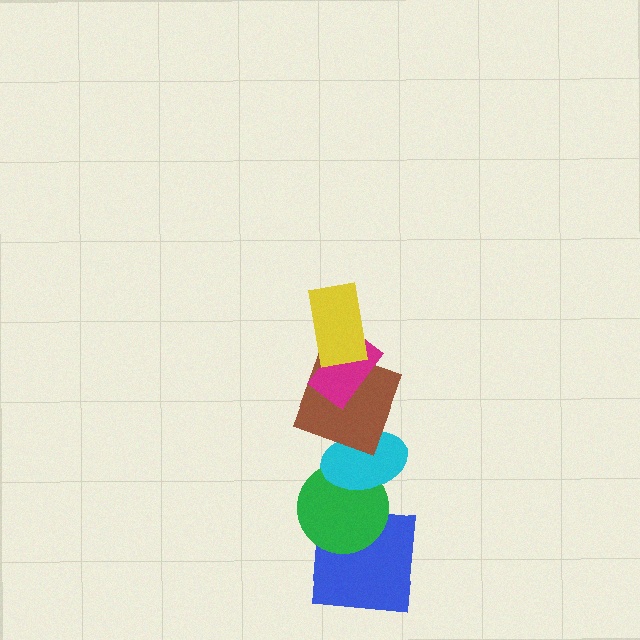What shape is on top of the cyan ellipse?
The brown square is on top of the cyan ellipse.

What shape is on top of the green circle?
The cyan ellipse is on top of the green circle.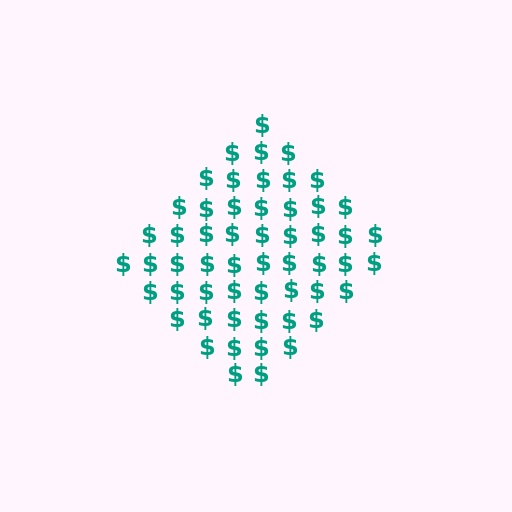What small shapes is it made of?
It is made of small dollar signs.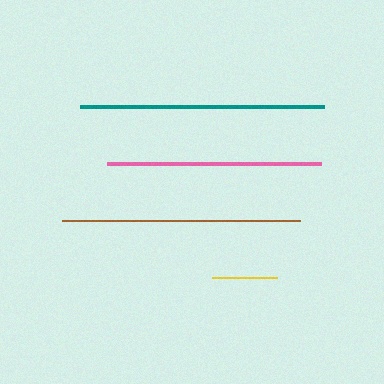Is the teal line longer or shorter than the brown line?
The teal line is longer than the brown line.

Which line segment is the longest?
The teal line is the longest at approximately 244 pixels.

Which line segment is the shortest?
The yellow line is the shortest at approximately 65 pixels.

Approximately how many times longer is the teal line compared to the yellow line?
The teal line is approximately 3.8 times the length of the yellow line.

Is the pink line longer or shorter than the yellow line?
The pink line is longer than the yellow line.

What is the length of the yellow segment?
The yellow segment is approximately 65 pixels long.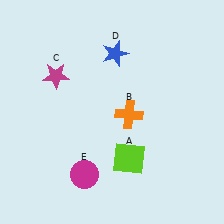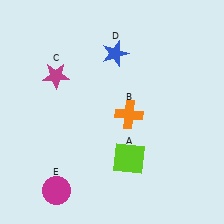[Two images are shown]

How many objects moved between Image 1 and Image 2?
1 object moved between the two images.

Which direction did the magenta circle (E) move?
The magenta circle (E) moved left.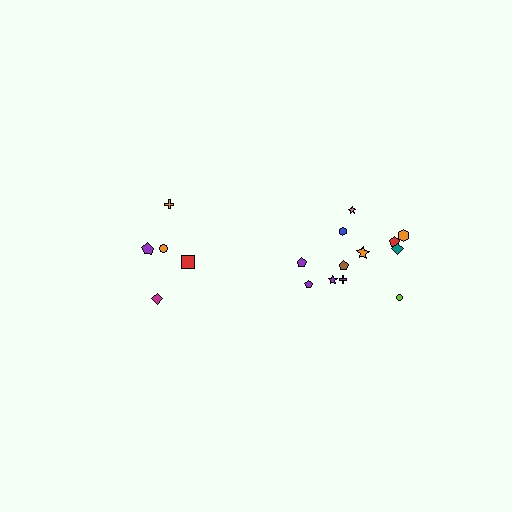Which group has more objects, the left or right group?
The right group.